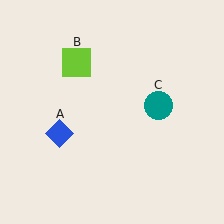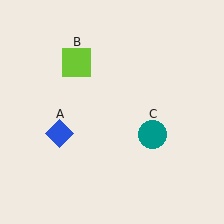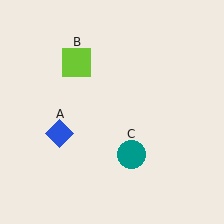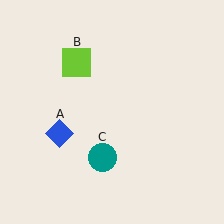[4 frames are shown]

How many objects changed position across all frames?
1 object changed position: teal circle (object C).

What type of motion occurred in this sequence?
The teal circle (object C) rotated clockwise around the center of the scene.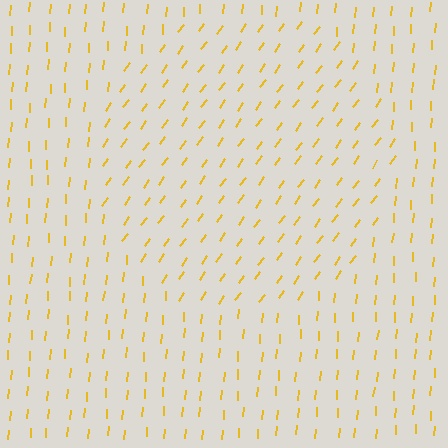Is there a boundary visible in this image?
Yes, there is a texture boundary formed by a change in line orientation.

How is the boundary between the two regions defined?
The boundary is defined purely by a change in line orientation (approximately 31 degrees difference). All lines are the same color and thickness.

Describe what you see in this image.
The image is filled with small yellow line segments. A circle region in the image has lines oriented differently from the surrounding lines, creating a visible texture boundary.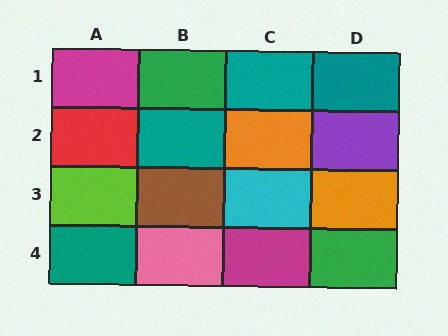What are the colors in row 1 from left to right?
Magenta, green, teal, teal.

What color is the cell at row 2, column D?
Purple.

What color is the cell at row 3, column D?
Orange.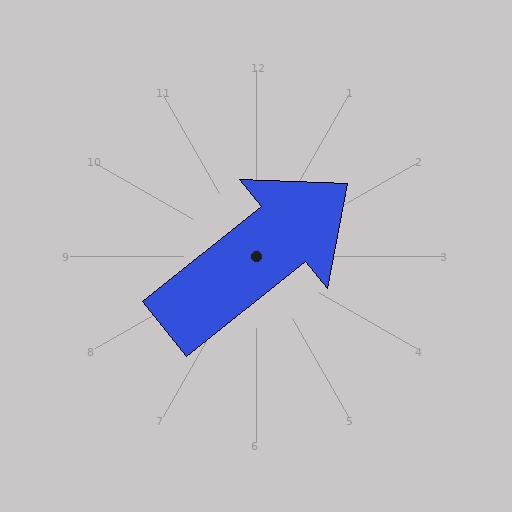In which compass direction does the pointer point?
Northeast.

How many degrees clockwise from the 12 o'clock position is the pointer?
Approximately 51 degrees.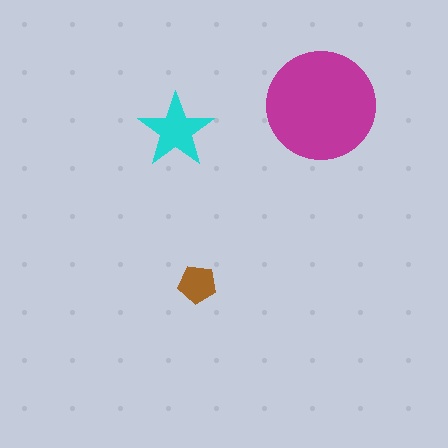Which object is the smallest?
The brown pentagon.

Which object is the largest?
The magenta circle.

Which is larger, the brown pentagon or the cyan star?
The cyan star.